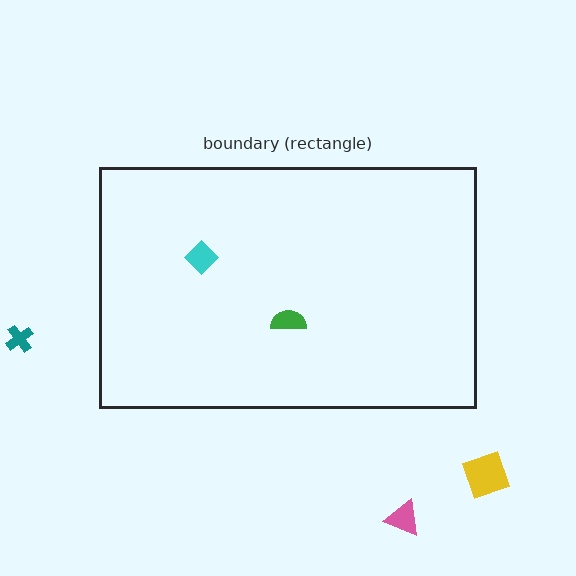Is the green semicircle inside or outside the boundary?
Inside.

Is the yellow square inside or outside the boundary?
Outside.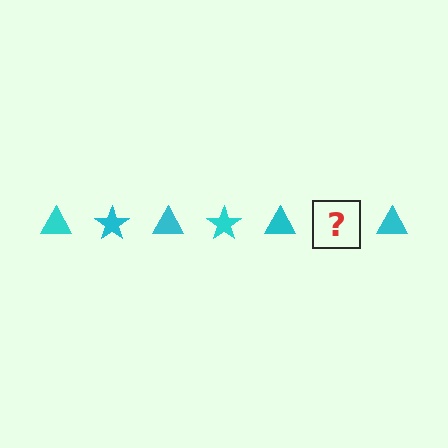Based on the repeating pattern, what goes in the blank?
The blank should be a cyan star.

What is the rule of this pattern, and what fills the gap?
The rule is that the pattern cycles through triangle, star shapes in cyan. The gap should be filled with a cyan star.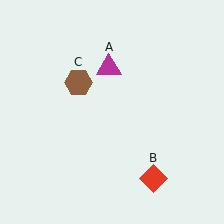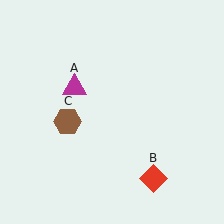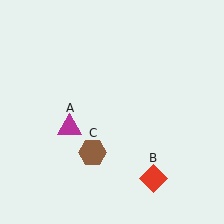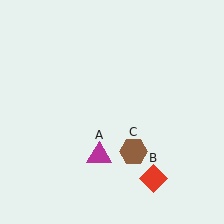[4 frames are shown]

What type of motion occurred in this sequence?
The magenta triangle (object A), brown hexagon (object C) rotated counterclockwise around the center of the scene.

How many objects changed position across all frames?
2 objects changed position: magenta triangle (object A), brown hexagon (object C).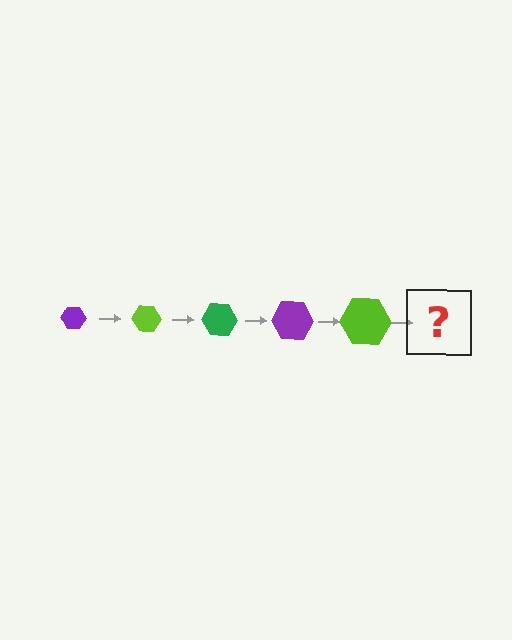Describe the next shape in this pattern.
It should be a green hexagon, larger than the previous one.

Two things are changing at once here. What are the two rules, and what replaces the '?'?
The two rules are that the hexagon grows larger each step and the color cycles through purple, lime, and green. The '?' should be a green hexagon, larger than the previous one.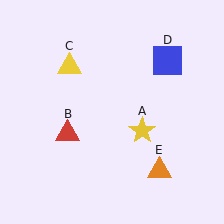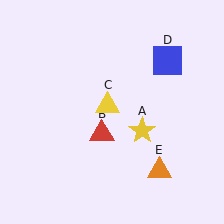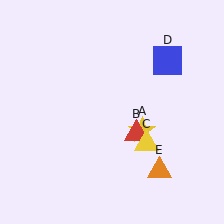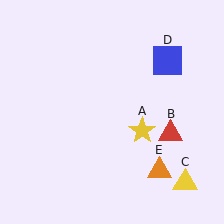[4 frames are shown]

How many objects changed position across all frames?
2 objects changed position: red triangle (object B), yellow triangle (object C).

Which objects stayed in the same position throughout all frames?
Yellow star (object A) and blue square (object D) and orange triangle (object E) remained stationary.